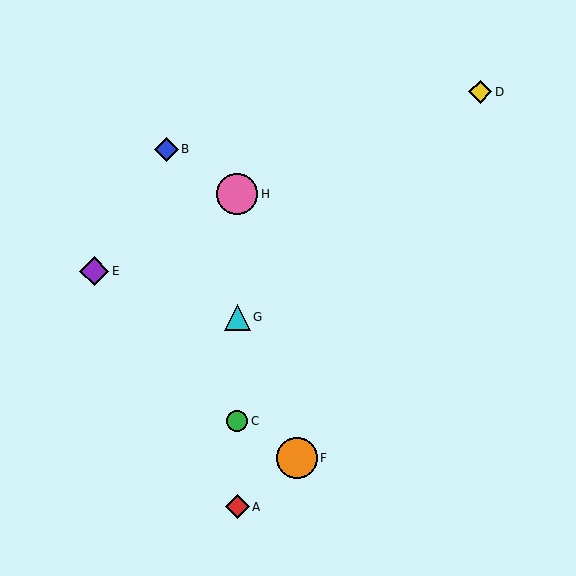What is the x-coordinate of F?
Object F is at x≈297.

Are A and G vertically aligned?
Yes, both are at x≈237.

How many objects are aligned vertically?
4 objects (A, C, G, H) are aligned vertically.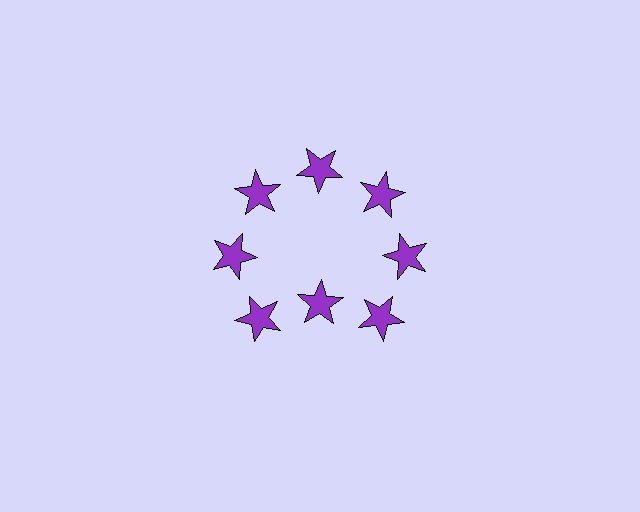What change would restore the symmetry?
The symmetry would be restored by moving it outward, back onto the ring so that all 8 stars sit at equal angles and equal distance from the center.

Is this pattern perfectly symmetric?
No. The 8 purple stars are arranged in a ring, but one element near the 6 o'clock position is pulled inward toward the center, breaking the 8-fold rotational symmetry.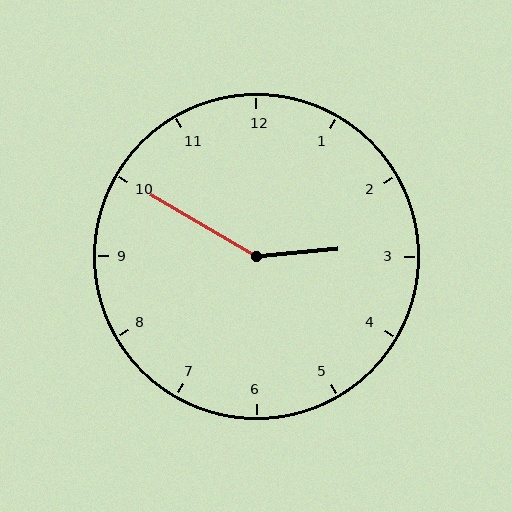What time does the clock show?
2:50.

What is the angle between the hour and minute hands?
Approximately 145 degrees.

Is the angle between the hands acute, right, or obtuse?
It is obtuse.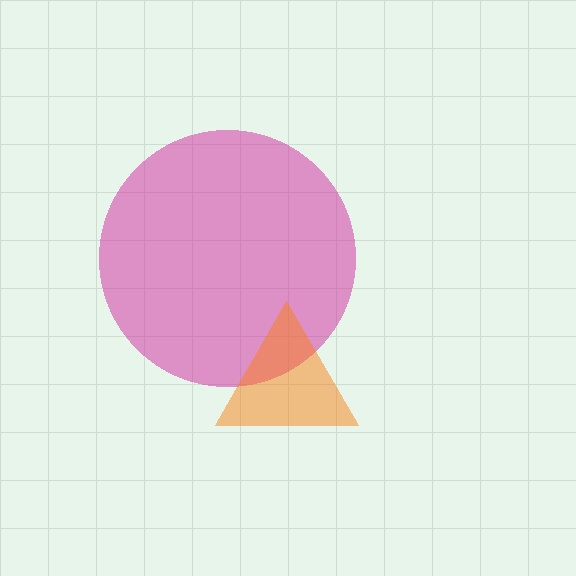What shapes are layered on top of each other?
The layered shapes are: a magenta circle, an orange triangle.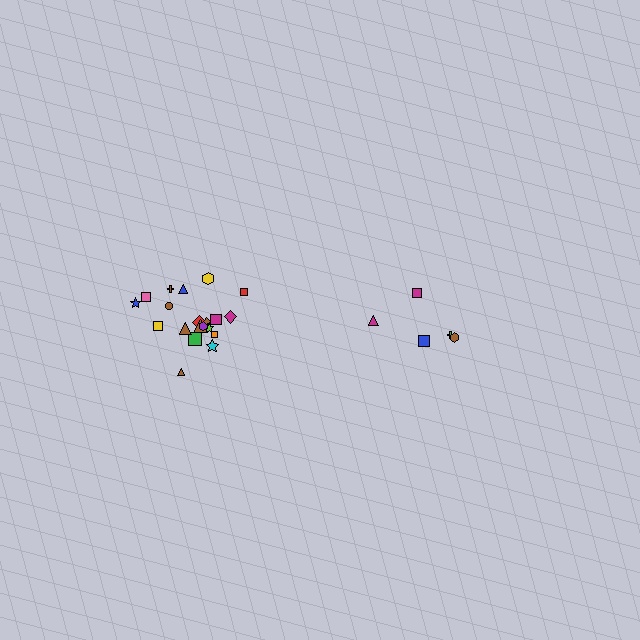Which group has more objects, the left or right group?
The left group.